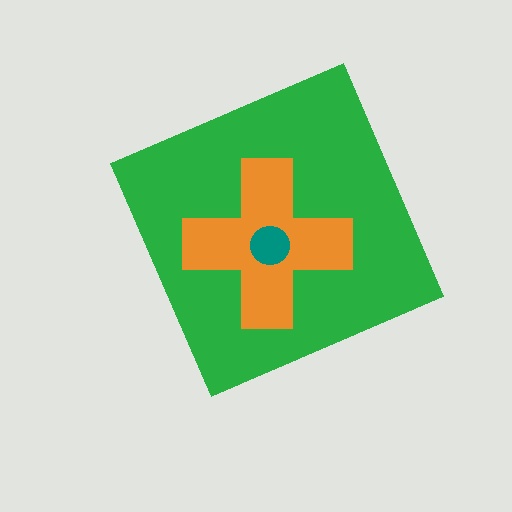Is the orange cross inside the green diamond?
Yes.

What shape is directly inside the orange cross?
The teal circle.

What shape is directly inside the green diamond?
The orange cross.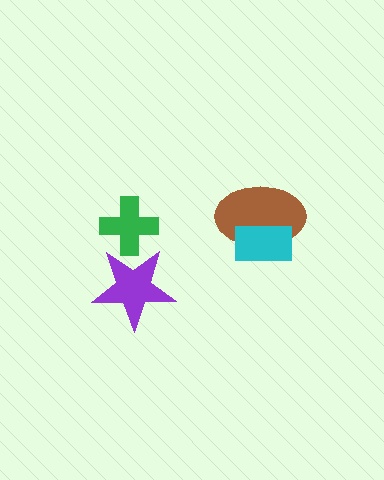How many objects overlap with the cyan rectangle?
1 object overlaps with the cyan rectangle.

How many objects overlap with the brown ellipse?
1 object overlaps with the brown ellipse.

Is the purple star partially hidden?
Yes, it is partially covered by another shape.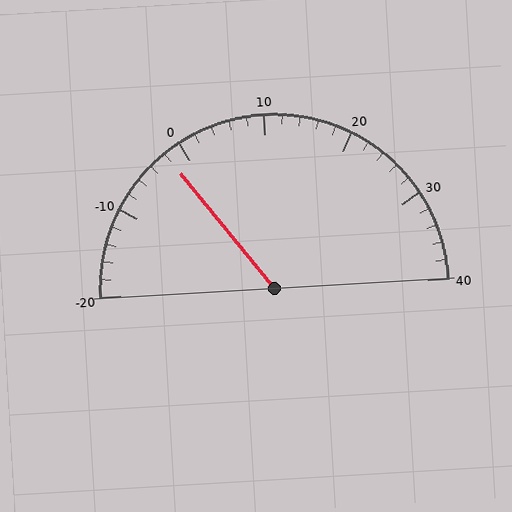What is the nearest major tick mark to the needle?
The nearest major tick mark is 0.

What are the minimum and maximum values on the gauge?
The gauge ranges from -20 to 40.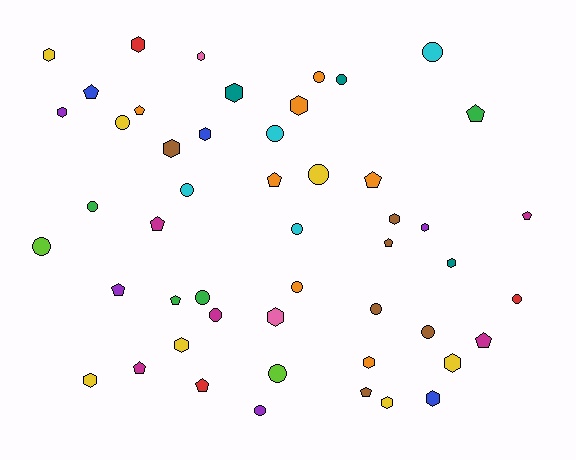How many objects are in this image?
There are 50 objects.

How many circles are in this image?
There are 18 circles.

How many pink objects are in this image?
There are 2 pink objects.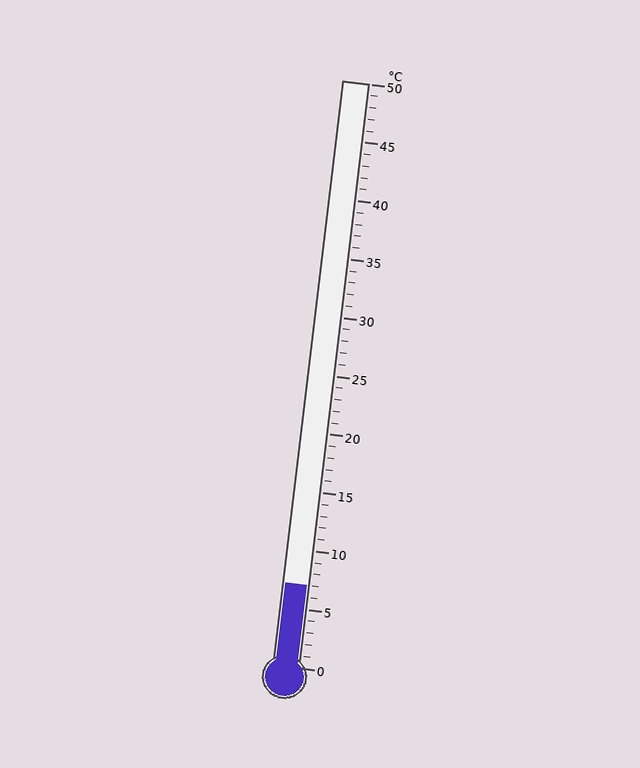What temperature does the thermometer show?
The thermometer shows approximately 7°C.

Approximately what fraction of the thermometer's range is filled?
The thermometer is filled to approximately 15% of its range.